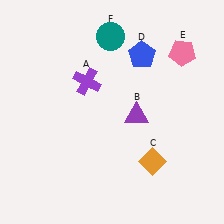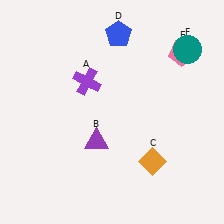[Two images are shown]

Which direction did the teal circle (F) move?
The teal circle (F) moved right.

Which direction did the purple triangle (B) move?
The purple triangle (B) moved left.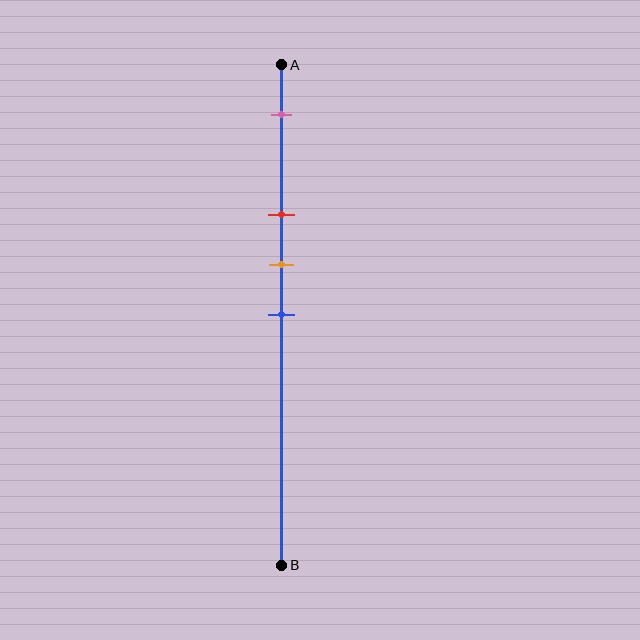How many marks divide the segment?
There are 4 marks dividing the segment.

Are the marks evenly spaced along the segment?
No, the marks are not evenly spaced.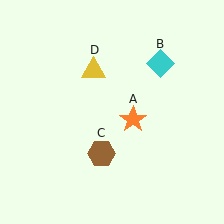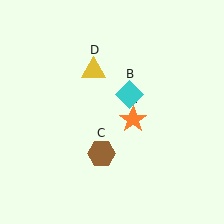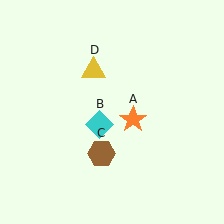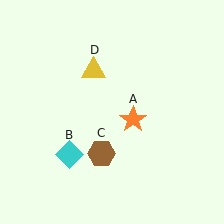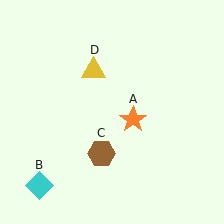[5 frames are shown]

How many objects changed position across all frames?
1 object changed position: cyan diamond (object B).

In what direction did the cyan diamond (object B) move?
The cyan diamond (object B) moved down and to the left.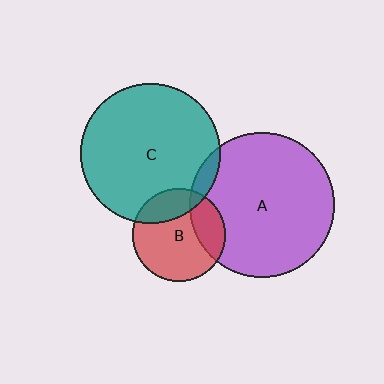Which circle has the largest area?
Circle A (purple).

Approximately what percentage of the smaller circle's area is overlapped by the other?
Approximately 25%.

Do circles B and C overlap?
Yes.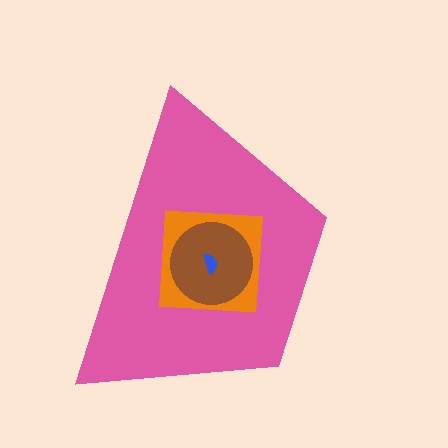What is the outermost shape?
The pink trapezoid.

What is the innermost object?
The blue semicircle.